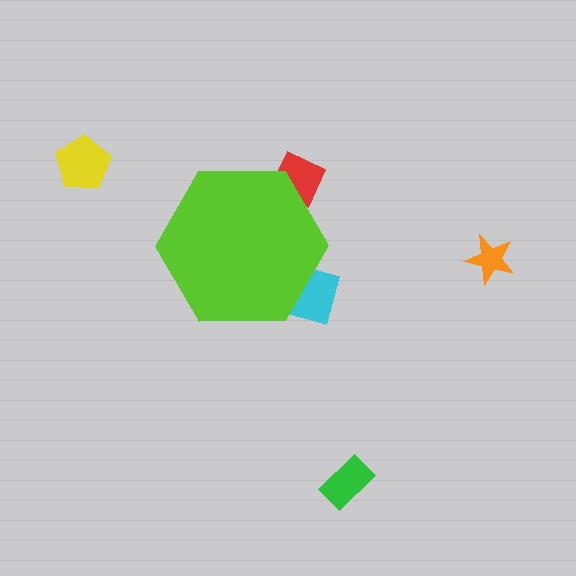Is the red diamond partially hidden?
Yes, the red diamond is partially hidden behind the lime hexagon.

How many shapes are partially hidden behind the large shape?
2 shapes are partially hidden.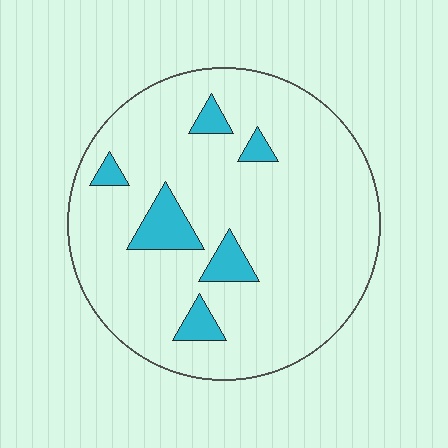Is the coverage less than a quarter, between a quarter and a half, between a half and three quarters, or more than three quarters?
Less than a quarter.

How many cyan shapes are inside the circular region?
6.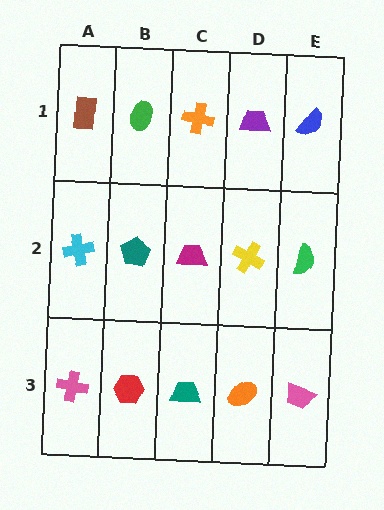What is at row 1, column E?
A blue semicircle.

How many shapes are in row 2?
5 shapes.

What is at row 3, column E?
A pink trapezoid.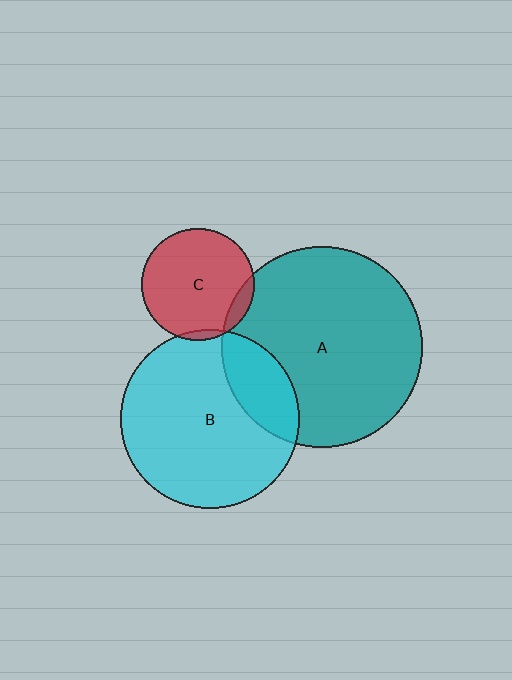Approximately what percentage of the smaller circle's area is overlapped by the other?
Approximately 10%.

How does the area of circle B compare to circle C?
Approximately 2.5 times.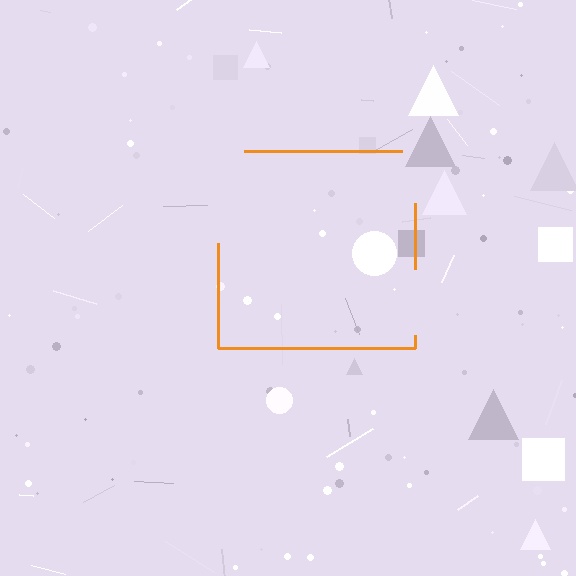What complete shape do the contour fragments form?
The contour fragments form a square.